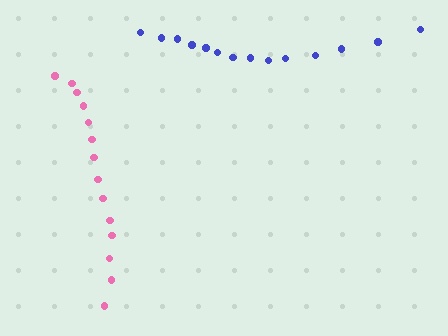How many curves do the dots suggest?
There are 2 distinct paths.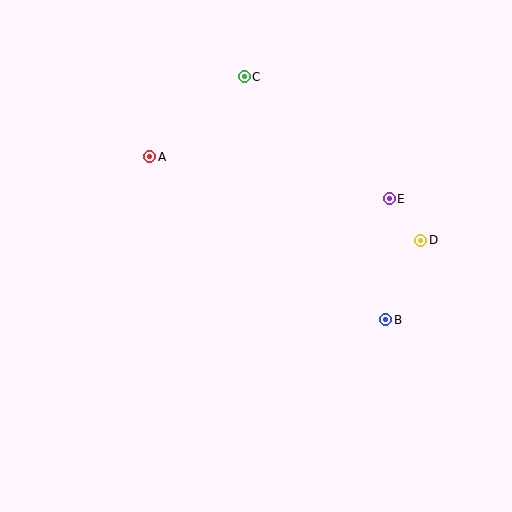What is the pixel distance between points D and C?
The distance between D and C is 240 pixels.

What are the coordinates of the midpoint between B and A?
The midpoint between B and A is at (268, 238).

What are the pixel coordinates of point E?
Point E is at (389, 199).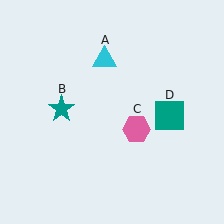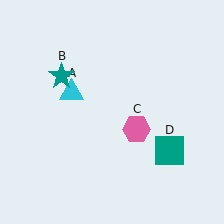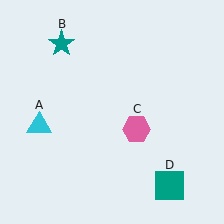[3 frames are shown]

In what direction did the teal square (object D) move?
The teal square (object D) moved down.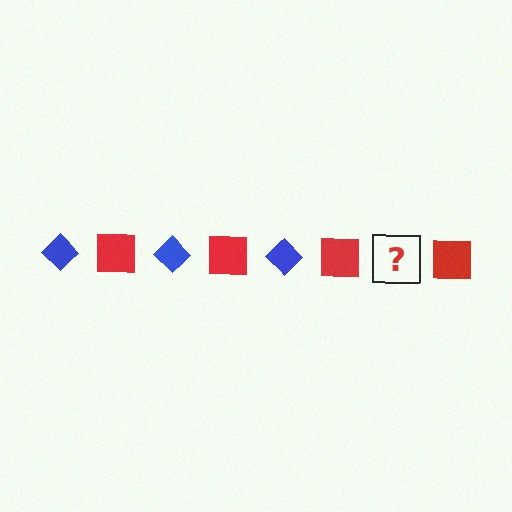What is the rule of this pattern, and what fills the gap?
The rule is that the pattern alternates between blue diamond and red square. The gap should be filled with a blue diamond.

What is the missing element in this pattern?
The missing element is a blue diamond.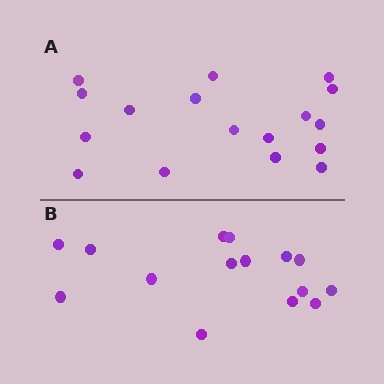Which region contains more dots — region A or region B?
Region A (the top region) has more dots.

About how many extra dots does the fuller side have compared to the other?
Region A has just a few more — roughly 2 or 3 more dots than region B.